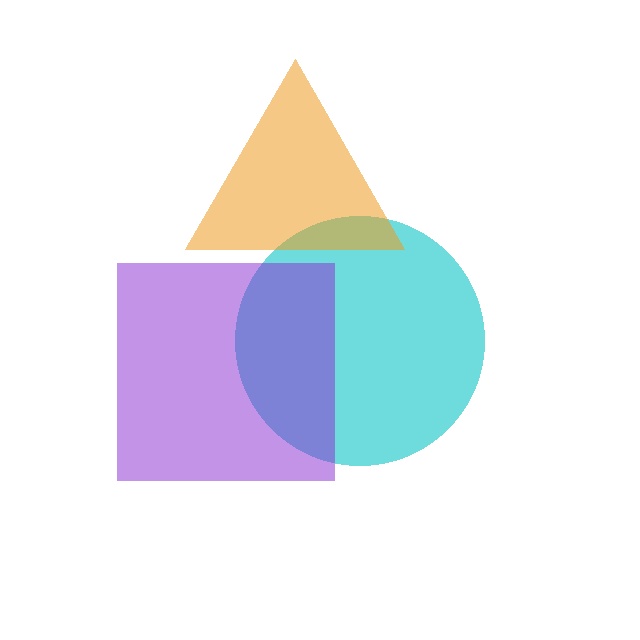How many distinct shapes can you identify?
There are 3 distinct shapes: a cyan circle, an orange triangle, a purple square.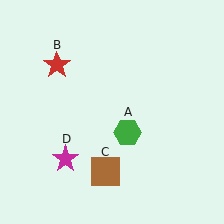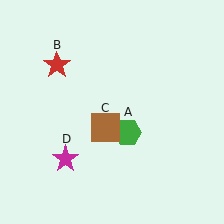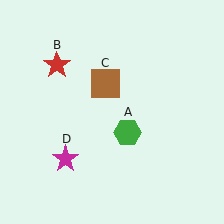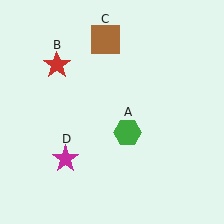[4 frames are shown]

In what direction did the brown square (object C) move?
The brown square (object C) moved up.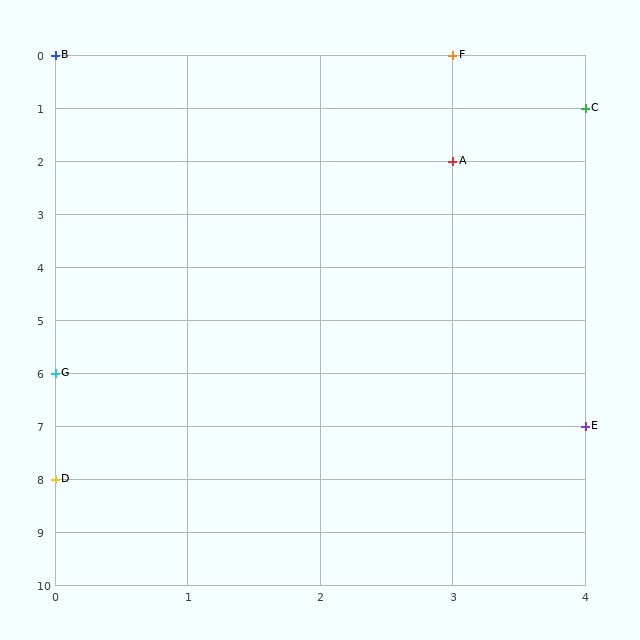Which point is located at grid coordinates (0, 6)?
Point G is at (0, 6).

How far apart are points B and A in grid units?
Points B and A are 3 columns and 2 rows apart (about 3.6 grid units diagonally).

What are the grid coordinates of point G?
Point G is at grid coordinates (0, 6).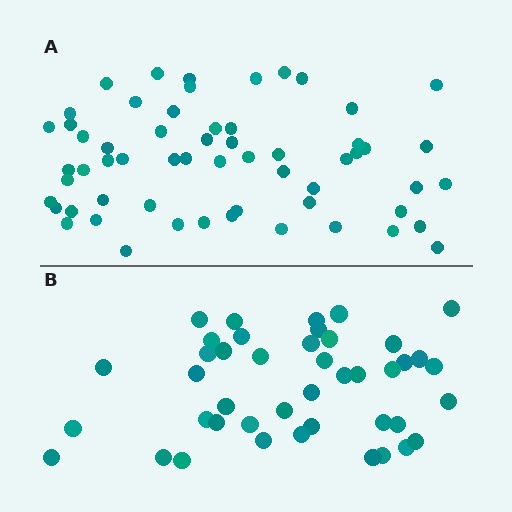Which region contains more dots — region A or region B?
Region A (the top region) has more dots.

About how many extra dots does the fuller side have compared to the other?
Region A has approximately 15 more dots than region B.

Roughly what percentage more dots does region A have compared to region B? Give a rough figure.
About 35% more.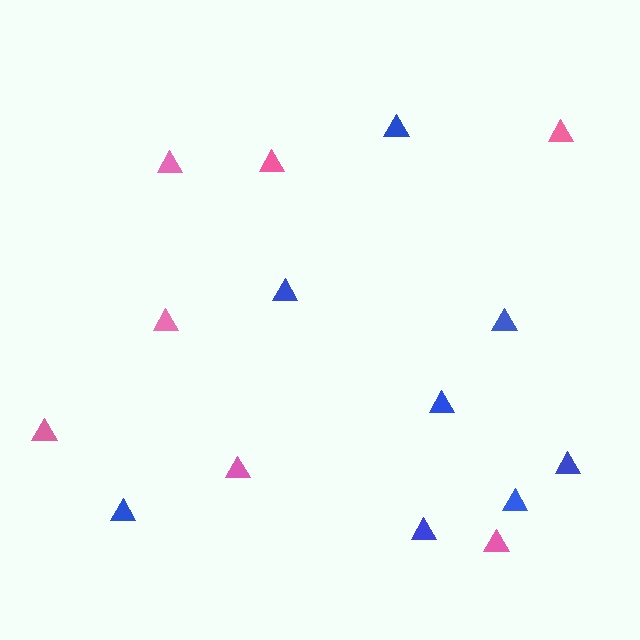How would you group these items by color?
There are 2 groups: one group of pink triangles (7) and one group of blue triangles (8).